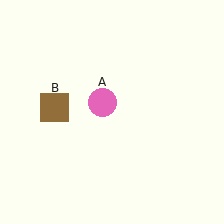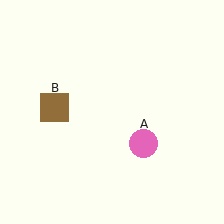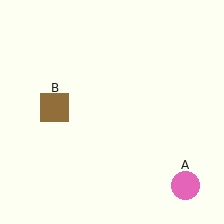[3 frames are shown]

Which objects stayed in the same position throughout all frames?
Brown square (object B) remained stationary.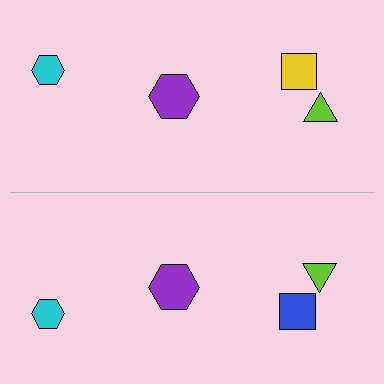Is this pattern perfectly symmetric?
No, the pattern is not perfectly symmetric. The blue square on the bottom side breaks the symmetry — its mirror counterpart is yellow.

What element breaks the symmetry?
The blue square on the bottom side breaks the symmetry — its mirror counterpart is yellow.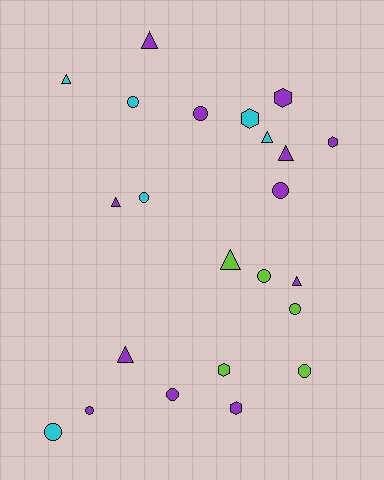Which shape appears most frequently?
Circle, with 10 objects.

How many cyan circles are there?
There are 3 cyan circles.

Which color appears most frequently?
Purple, with 12 objects.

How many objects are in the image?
There are 23 objects.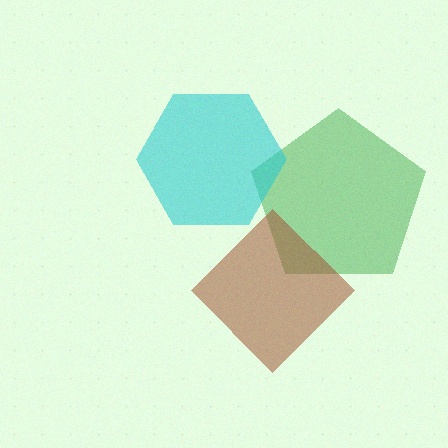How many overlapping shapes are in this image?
There are 3 overlapping shapes in the image.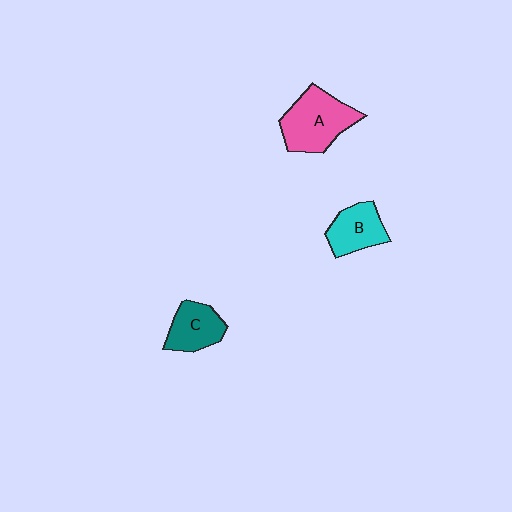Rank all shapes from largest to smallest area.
From largest to smallest: A (pink), B (cyan), C (teal).